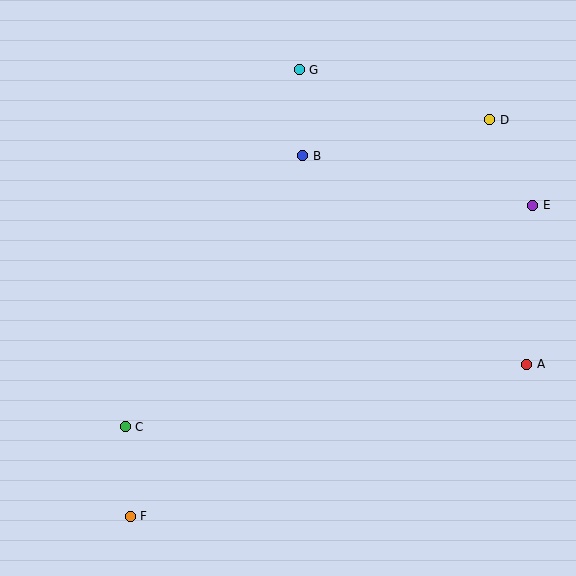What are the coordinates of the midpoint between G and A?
The midpoint between G and A is at (413, 217).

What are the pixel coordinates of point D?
Point D is at (490, 120).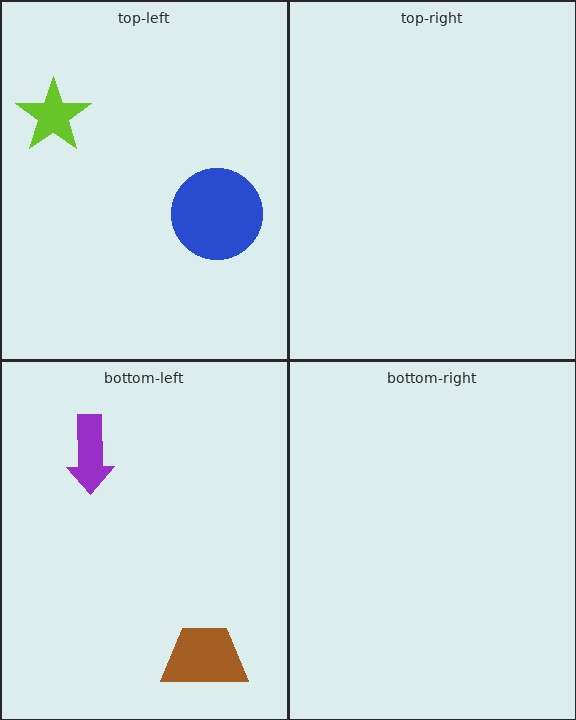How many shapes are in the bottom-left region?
2.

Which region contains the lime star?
The top-left region.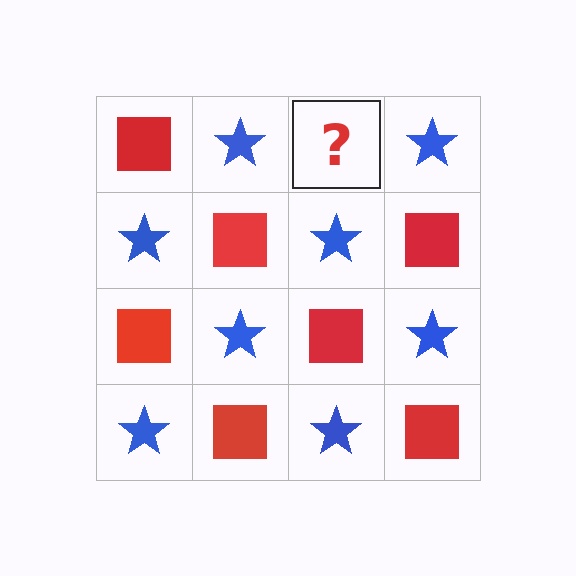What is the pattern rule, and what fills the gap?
The rule is that it alternates red square and blue star in a checkerboard pattern. The gap should be filled with a red square.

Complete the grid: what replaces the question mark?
The question mark should be replaced with a red square.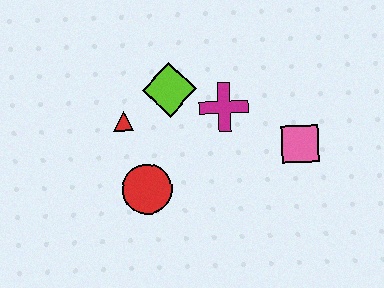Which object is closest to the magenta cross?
The lime diamond is closest to the magenta cross.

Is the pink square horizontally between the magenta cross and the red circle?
No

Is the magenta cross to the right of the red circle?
Yes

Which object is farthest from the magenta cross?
The red circle is farthest from the magenta cross.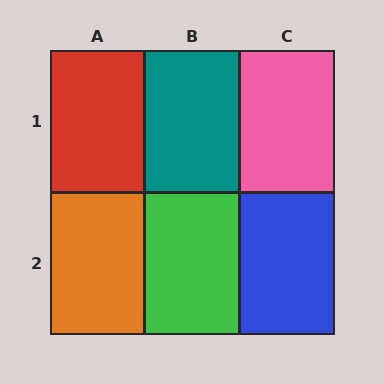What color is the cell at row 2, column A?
Orange.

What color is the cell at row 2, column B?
Green.